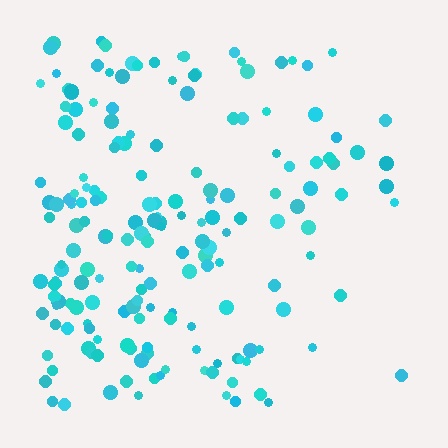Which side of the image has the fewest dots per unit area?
The right.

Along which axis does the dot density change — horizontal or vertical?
Horizontal.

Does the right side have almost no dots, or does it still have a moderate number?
Still a moderate number, just noticeably fewer than the left.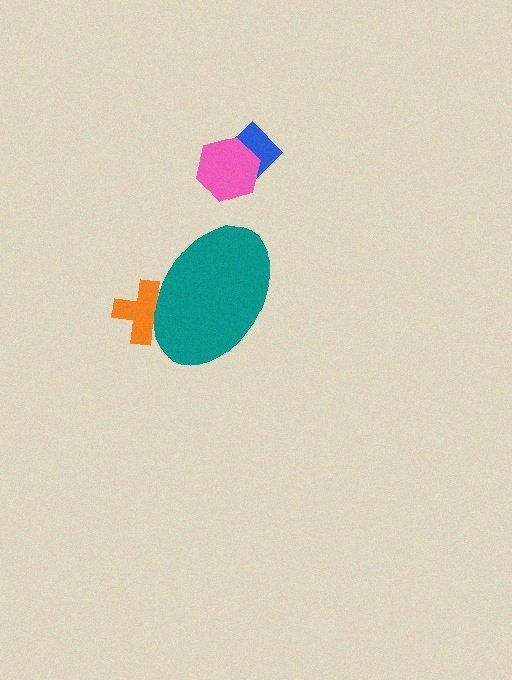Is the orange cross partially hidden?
Yes, the orange cross is partially hidden behind the teal ellipse.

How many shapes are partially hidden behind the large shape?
1 shape is partially hidden.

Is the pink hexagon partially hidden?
No, the pink hexagon is fully visible.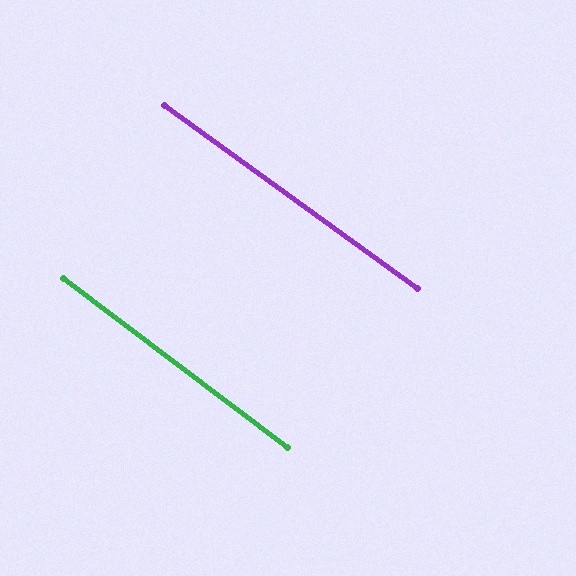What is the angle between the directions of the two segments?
Approximately 1 degree.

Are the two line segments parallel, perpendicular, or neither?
Parallel — their directions differ by only 1.3°.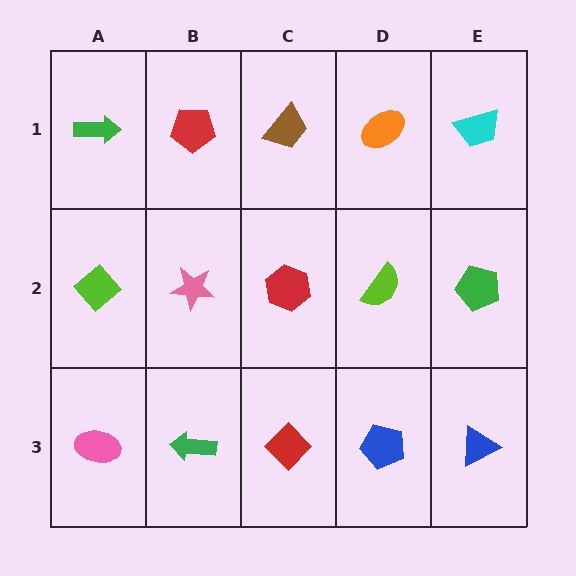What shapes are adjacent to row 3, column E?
A green pentagon (row 2, column E), a blue pentagon (row 3, column D).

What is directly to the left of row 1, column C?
A red pentagon.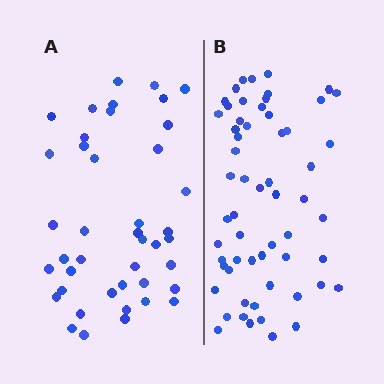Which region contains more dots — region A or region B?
Region B (the right region) has more dots.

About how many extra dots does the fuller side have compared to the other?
Region B has approximately 15 more dots than region A.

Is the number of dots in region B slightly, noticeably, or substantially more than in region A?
Region B has noticeably more, but not dramatically so. The ratio is roughly 1.4 to 1.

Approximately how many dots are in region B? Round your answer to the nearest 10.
About 60 dots. (The exact count is 59, which rounds to 60.)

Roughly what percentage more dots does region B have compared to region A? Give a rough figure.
About 40% more.